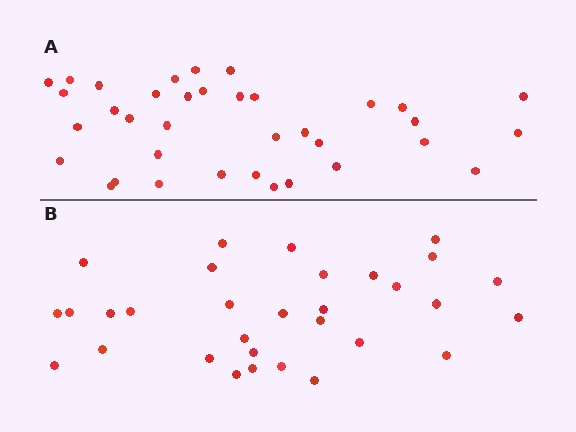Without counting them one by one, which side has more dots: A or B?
Region A (the top region) has more dots.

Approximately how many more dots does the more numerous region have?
Region A has about 5 more dots than region B.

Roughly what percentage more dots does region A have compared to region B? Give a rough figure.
About 15% more.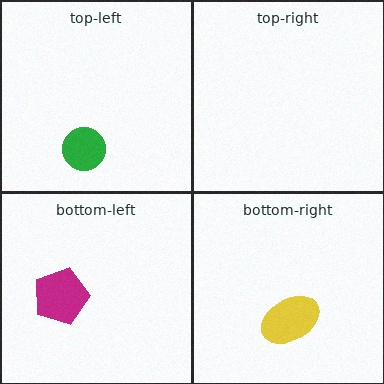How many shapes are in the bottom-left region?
1.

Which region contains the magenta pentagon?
The bottom-left region.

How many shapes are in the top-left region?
1.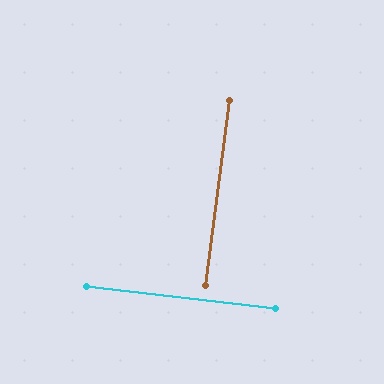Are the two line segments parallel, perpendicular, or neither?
Perpendicular — they meet at approximately 89°.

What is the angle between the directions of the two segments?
Approximately 89 degrees.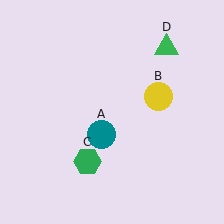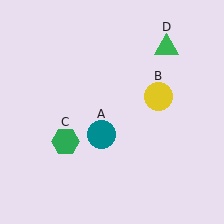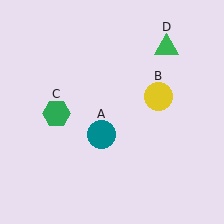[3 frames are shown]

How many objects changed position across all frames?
1 object changed position: green hexagon (object C).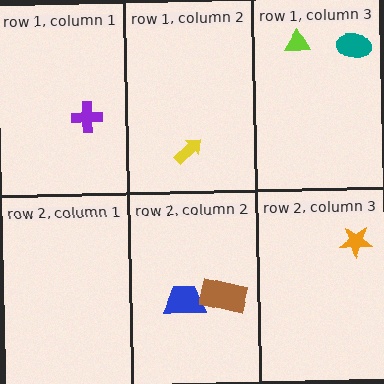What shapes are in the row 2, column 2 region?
The blue trapezoid, the brown rectangle.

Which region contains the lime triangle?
The row 1, column 3 region.